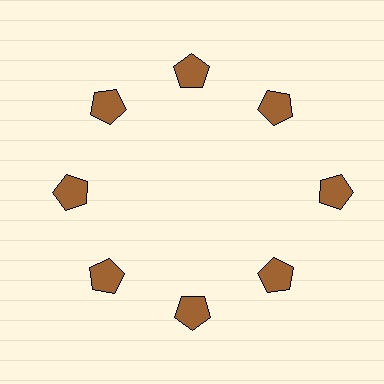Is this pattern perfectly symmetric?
No. The 8 brown pentagons are arranged in a ring, but one element near the 3 o'clock position is pushed outward from the center, breaking the 8-fold rotational symmetry.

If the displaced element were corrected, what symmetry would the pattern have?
It would have 8-fold rotational symmetry — the pattern would map onto itself every 45 degrees.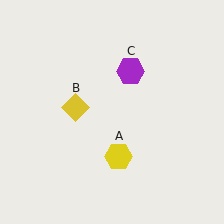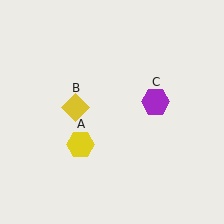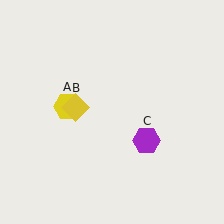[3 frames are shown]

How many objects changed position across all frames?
2 objects changed position: yellow hexagon (object A), purple hexagon (object C).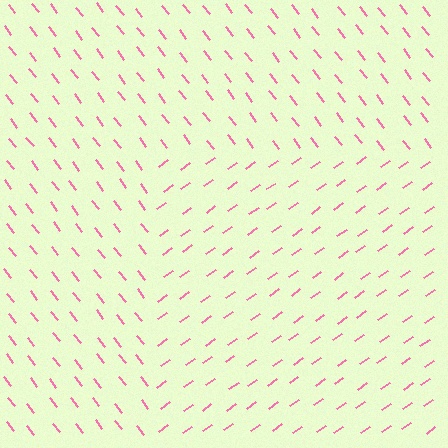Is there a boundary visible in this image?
Yes, there is a texture boundary formed by a change in line orientation.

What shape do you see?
I see a rectangle.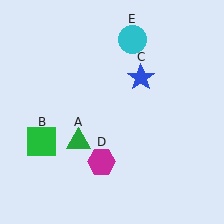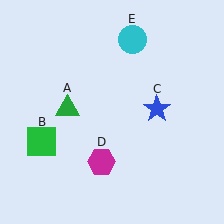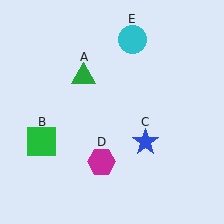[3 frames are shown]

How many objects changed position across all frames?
2 objects changed position: green triangle (object A), blue star (object C).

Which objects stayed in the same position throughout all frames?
Green square (object B) and magenta hexagon (object D) and cyan circle (object E) remained stationary.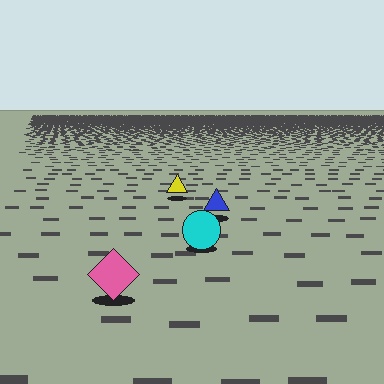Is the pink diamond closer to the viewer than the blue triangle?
Yes. The pink diamond is closer — you can tell from the texture gradient: the ground texture is coarser near it.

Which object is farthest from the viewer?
The yellow triangle is farthest from the viewer. It appears smaller and the ground texture around it is denser.